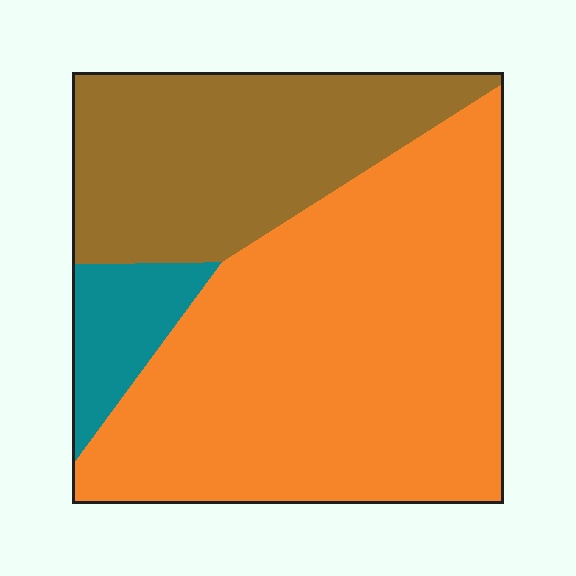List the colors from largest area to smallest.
From largest to smallest: orange, brown, teal.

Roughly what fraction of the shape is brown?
Brown takes up about one third (1/3) of the shape.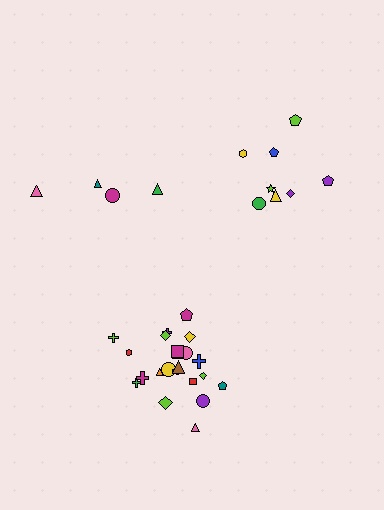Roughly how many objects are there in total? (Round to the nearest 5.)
Roughly 35 objects in total.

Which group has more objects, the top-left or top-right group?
The top-right group.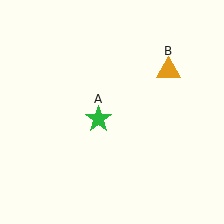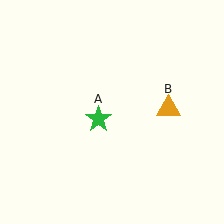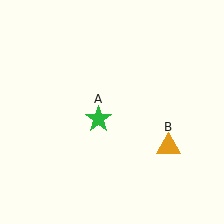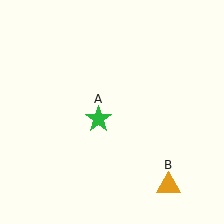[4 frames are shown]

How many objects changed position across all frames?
1 object changed position: orange triangle (object B).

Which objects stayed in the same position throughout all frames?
Green star (object A) remained stationary.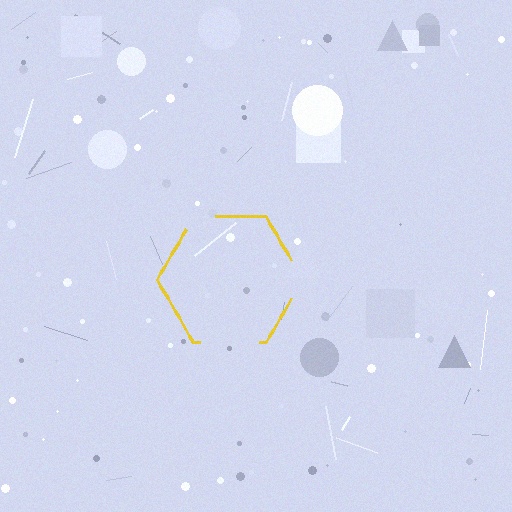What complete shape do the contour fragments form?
The contour fragments form a hexagon.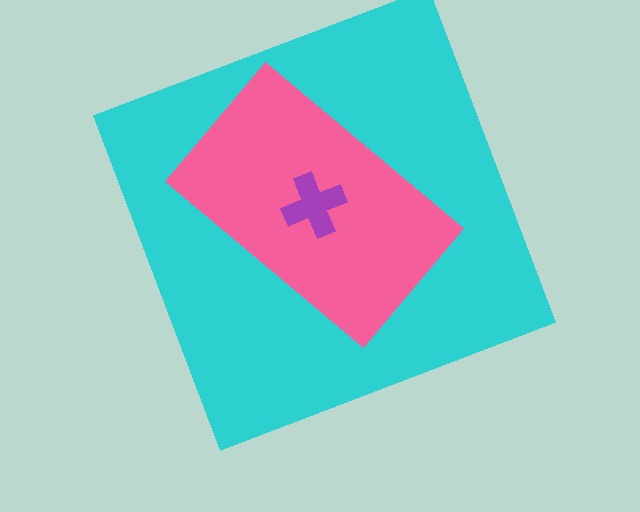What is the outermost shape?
The cyan square.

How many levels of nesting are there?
3.